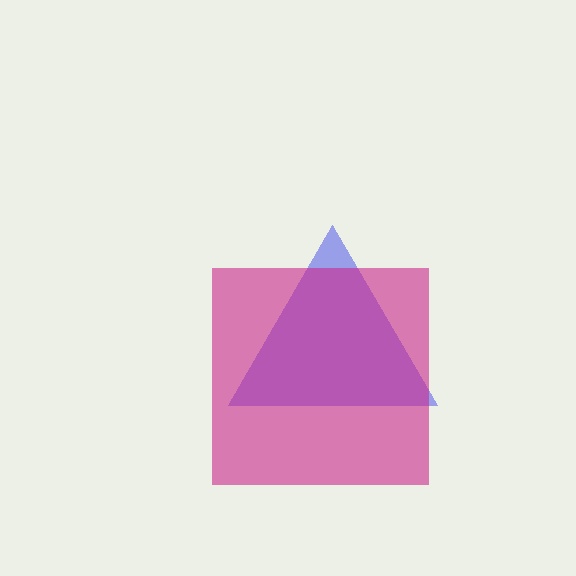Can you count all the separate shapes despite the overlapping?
Yes, there are 2 separate shapes.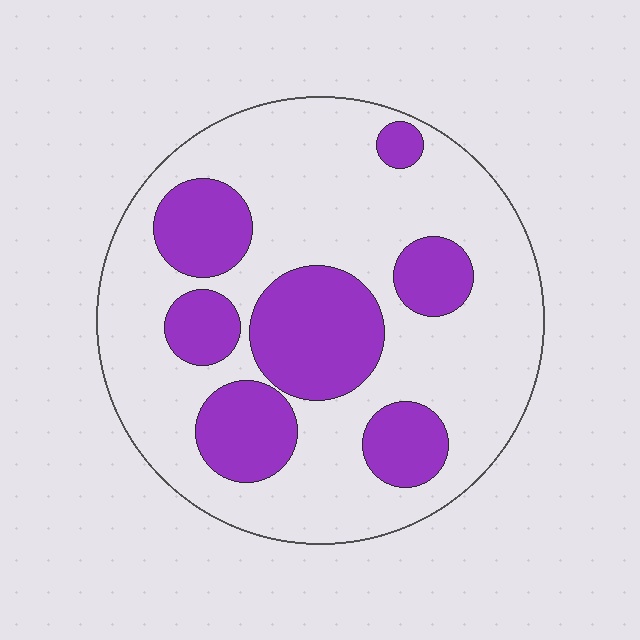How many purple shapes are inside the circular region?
7.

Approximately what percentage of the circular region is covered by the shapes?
Approximately 30%.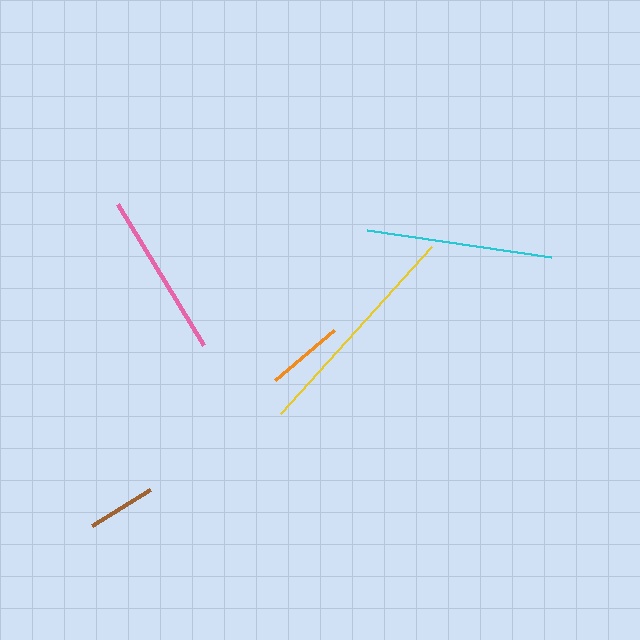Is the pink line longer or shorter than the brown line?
The pink line is longer than the brown line.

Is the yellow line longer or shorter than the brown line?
The yellow line is longer than the brown line.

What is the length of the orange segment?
The orange segment is approximately 77 pixels long.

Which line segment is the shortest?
The brown line is the shortest at approximately 69 pixels.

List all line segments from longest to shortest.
From longest to shortest: yellow, cyan, pink, orange, brown.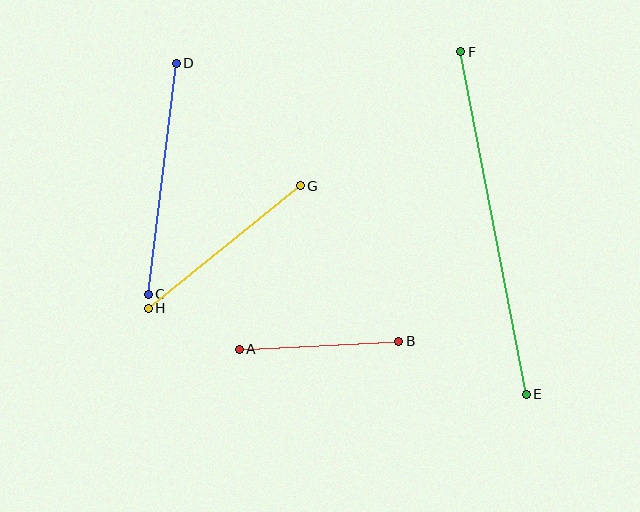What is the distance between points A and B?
The distance is approximately 160 pixels.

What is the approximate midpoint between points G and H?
The midpoint is at approximately (224, 247) pixels.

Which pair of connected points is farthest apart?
Points E and F are farthest apart.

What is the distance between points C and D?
The distance is approximately 233 pixels.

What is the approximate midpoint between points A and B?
The midpoint is at approximately (319, 345) pixels.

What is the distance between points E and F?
The distance is approximately 349 pixels.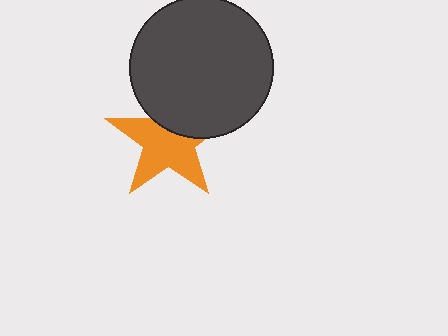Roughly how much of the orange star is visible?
About half of it is visible (roughly 65%).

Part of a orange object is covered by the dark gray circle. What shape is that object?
It is a star.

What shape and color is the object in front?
The object in front is a dark gray circle.